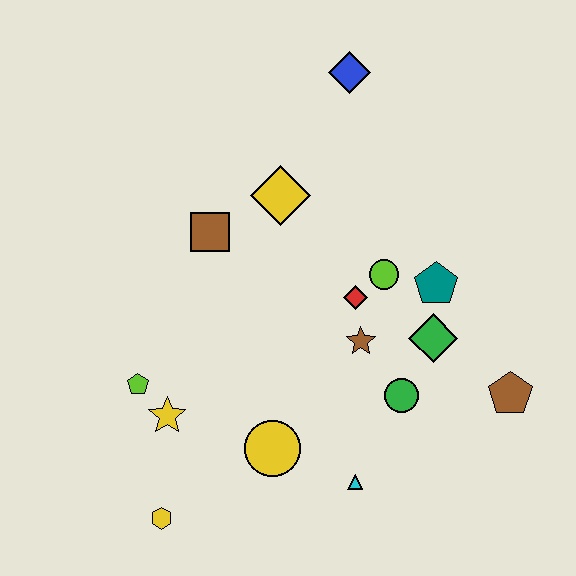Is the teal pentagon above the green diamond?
Yes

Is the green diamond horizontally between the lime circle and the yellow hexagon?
No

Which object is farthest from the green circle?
The blue diamond is farthest from the green circle.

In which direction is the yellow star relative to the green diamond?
The yellow star is to the left of the green diamond.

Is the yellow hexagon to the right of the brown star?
No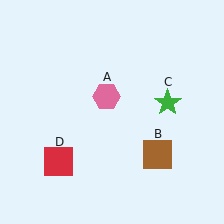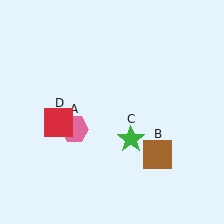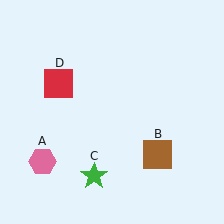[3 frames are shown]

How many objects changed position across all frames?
3 objects changed position: pink hexagon (object A), green star (object C), red square (object D).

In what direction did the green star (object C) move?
The green star (object C) moved down and to the left.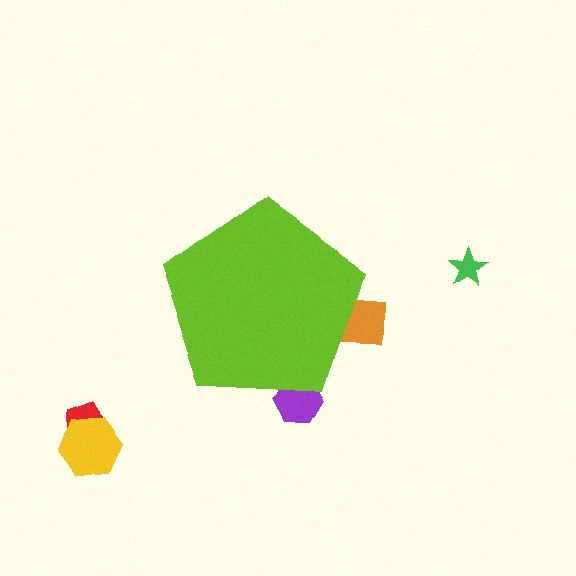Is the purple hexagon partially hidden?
Yes, the purple hexagon is partially hidden behind the lime pentagon.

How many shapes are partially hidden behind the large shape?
2 shapes are partially hidden.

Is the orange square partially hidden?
Yes, the orange square is partially hidden behind the lime pentagon.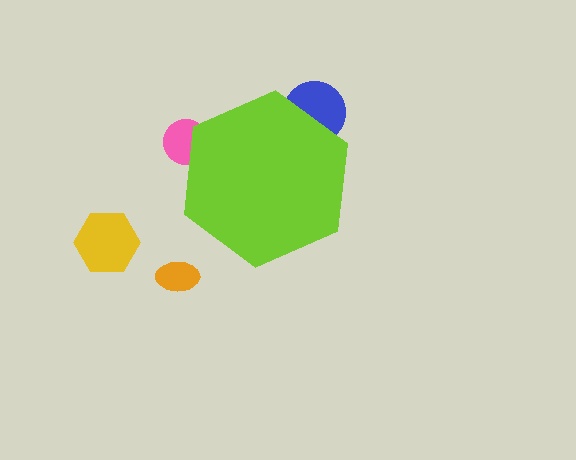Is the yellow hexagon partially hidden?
No, the yellow hexagon is fully visible.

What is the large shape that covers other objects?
A lime hexagon.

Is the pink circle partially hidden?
Yes, the pink circle is partially hidden behind the lime hexagon.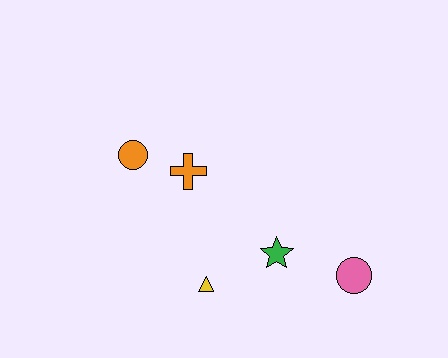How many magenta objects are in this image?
There are no magenta objects.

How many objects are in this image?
There are 5 objects.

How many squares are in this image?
There are no squares.